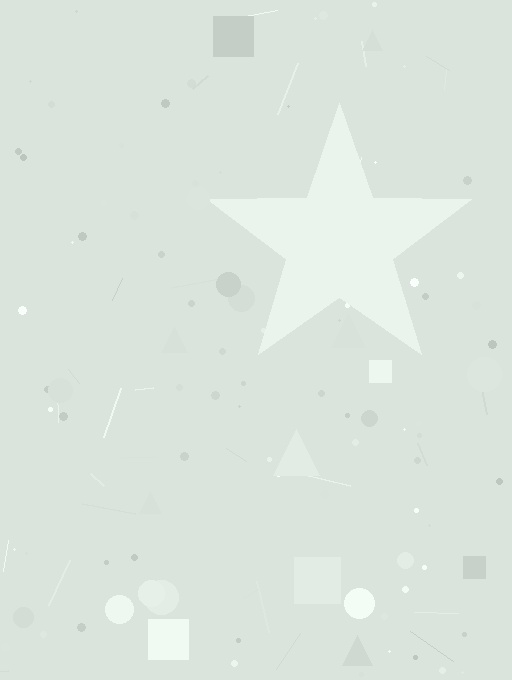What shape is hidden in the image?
A star is hidden in the image.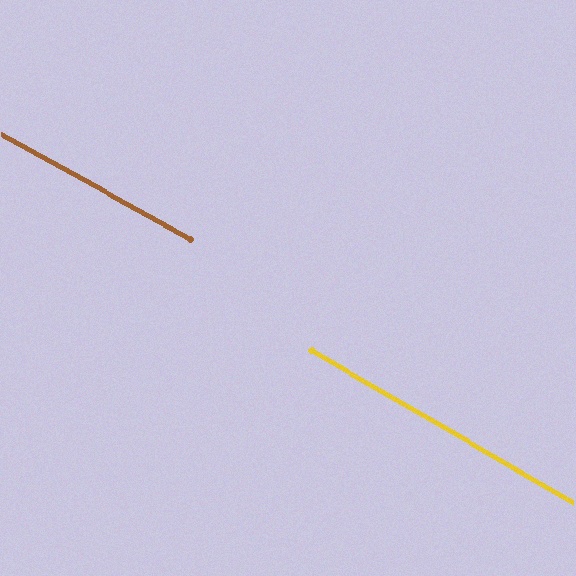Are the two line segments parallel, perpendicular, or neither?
Parallel — their directions differ by only 1.2°.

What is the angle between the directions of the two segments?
Approximately 1 degree.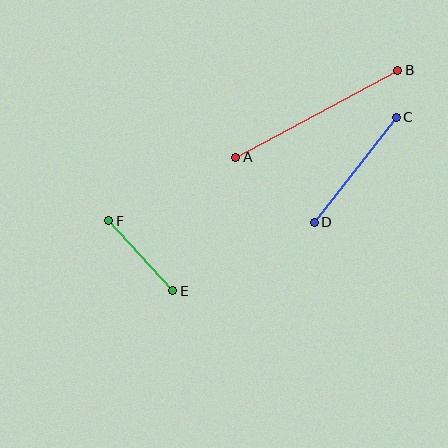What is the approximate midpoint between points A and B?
The midpoint is at approximately (317, 114) pixels.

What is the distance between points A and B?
The distance is approximately 184 pixels.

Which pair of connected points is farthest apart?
Points A and B are farthest apart.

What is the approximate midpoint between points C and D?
The midpoint is at approximately (355, 170) pixels.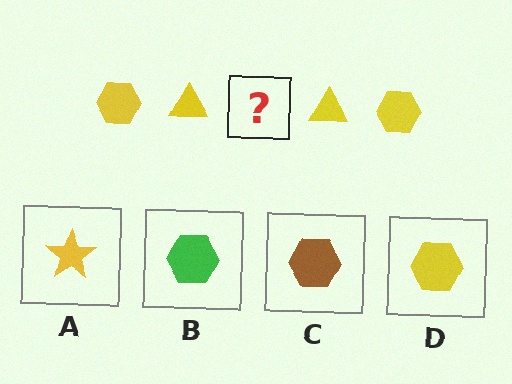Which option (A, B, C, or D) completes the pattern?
D.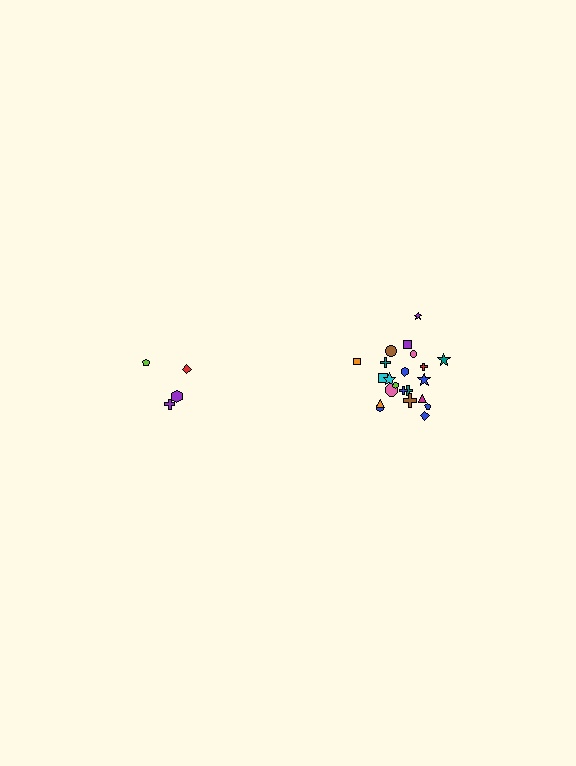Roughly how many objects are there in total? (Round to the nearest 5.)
Roughly 25 objects in total.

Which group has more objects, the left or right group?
The right group.